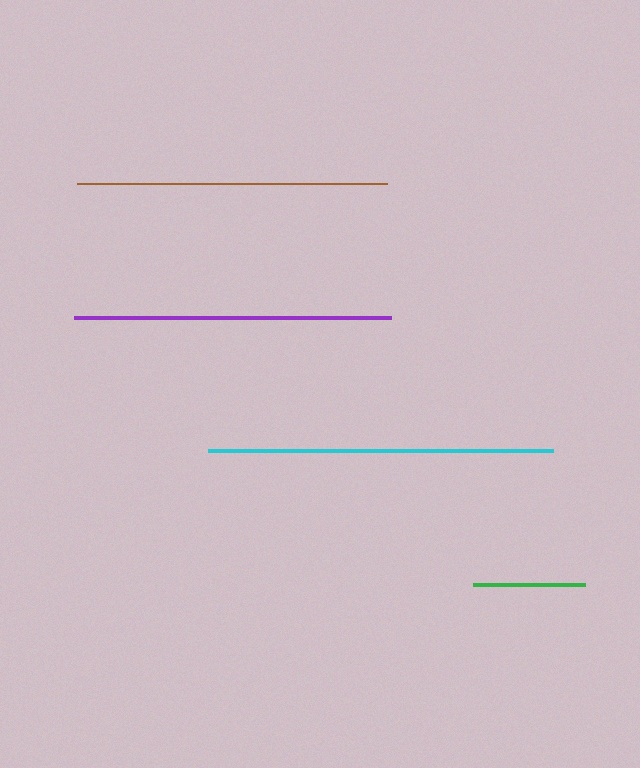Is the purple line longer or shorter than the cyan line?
The cyan line is longer than the purple line.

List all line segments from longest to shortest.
From longest to shortest: cyan, purple, brown, green.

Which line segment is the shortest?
The green line is the shortest at approximately 112 pixels.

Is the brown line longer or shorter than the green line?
The brown line is longer than the green line.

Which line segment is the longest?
The cyan line is the longest at approximately 345 pixels.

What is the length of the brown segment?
The brown segment is approximately 311 pixels long.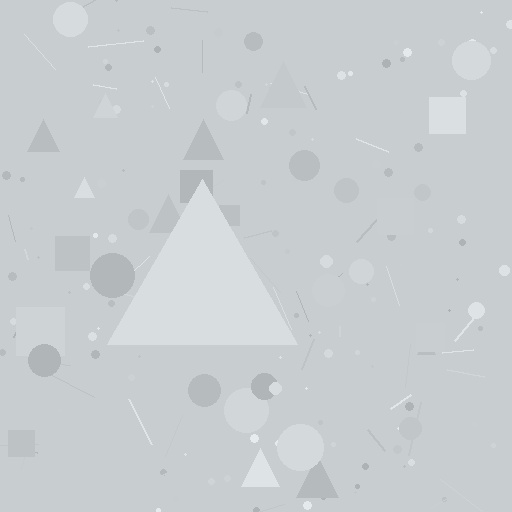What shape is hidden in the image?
A triangle is hidden in the image.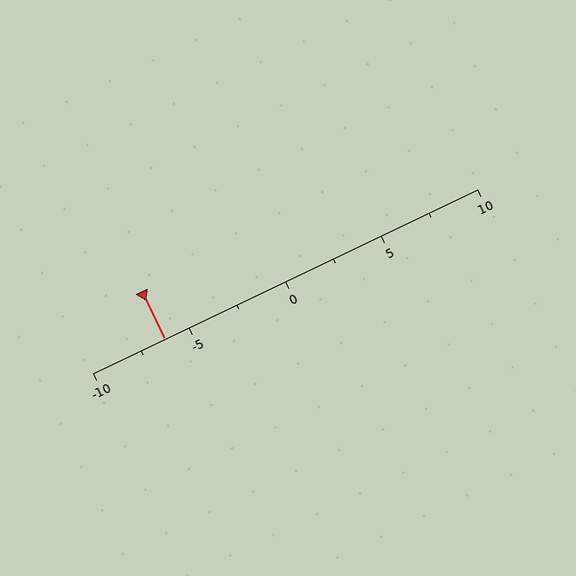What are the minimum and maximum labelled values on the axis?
The axis runs from -10 to 10.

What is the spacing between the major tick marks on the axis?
The major ticks are spaced 5 apart.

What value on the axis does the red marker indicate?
The marker indicates approximately -6.2.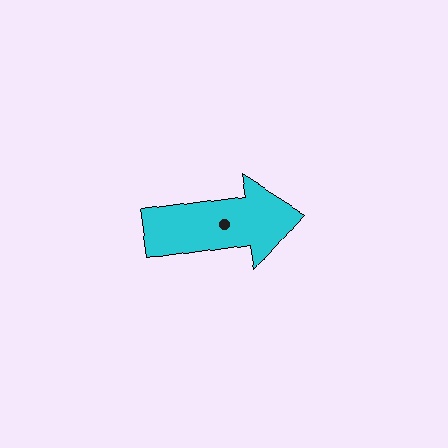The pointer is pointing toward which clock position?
Roughly 3 o'clock.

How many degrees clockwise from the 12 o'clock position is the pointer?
Approximately 82 degrees.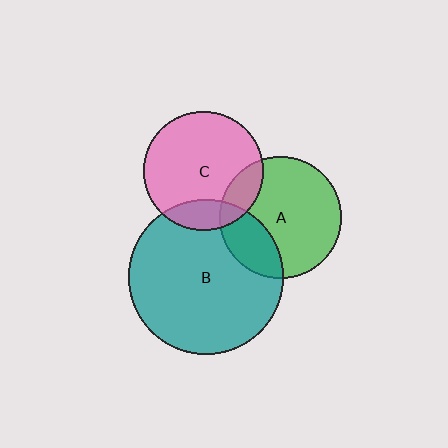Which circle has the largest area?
Circle B (teal).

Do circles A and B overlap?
Yes.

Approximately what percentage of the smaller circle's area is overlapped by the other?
Approximately 25%.